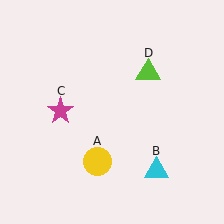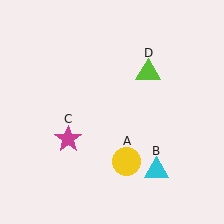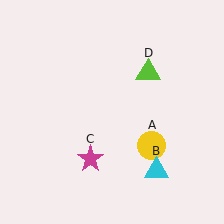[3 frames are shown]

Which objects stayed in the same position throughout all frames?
Cyan triangle (object B) and lime triangle (object D) remained stationary.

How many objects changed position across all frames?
2 objects changed position: yellow circle (object A), magenta star (object C).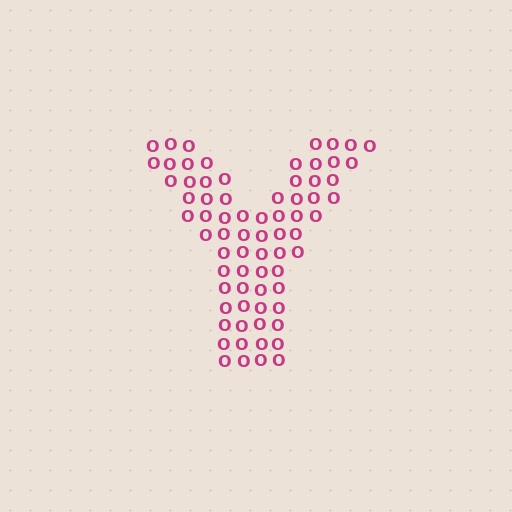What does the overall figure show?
The overall figure shows the letter Y.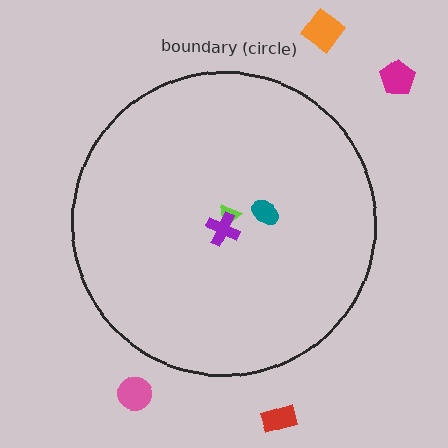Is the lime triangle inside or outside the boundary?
Inside.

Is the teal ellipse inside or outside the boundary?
Inside.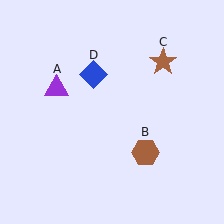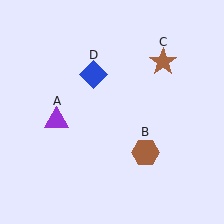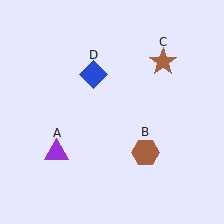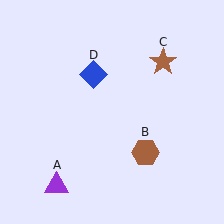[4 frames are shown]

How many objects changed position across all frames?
1 object changed position: purple triangle (object A).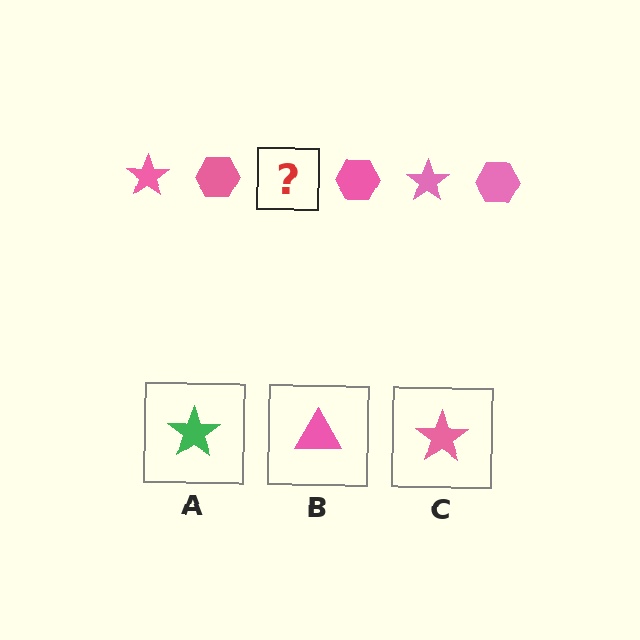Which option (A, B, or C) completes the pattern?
C.